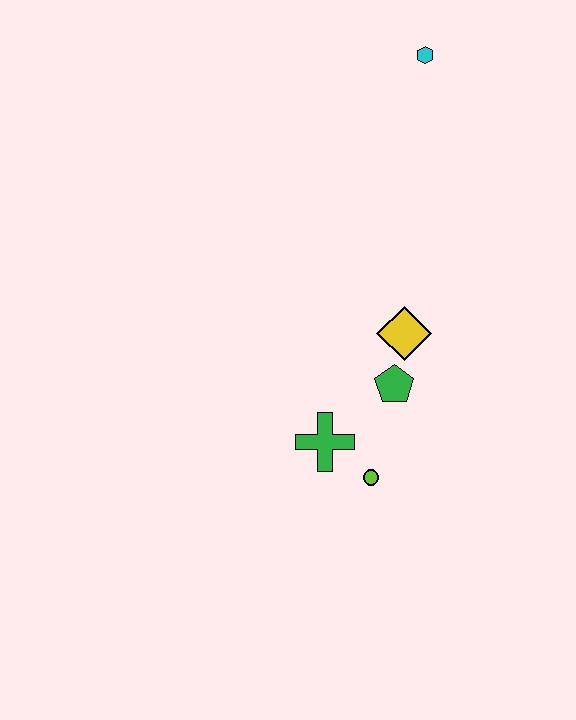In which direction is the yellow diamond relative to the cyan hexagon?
The yellow diamond is below the cyan hexagon.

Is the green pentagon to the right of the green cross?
Yes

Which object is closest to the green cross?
The lime circle is closest to the green cross.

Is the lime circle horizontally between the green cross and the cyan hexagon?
Yes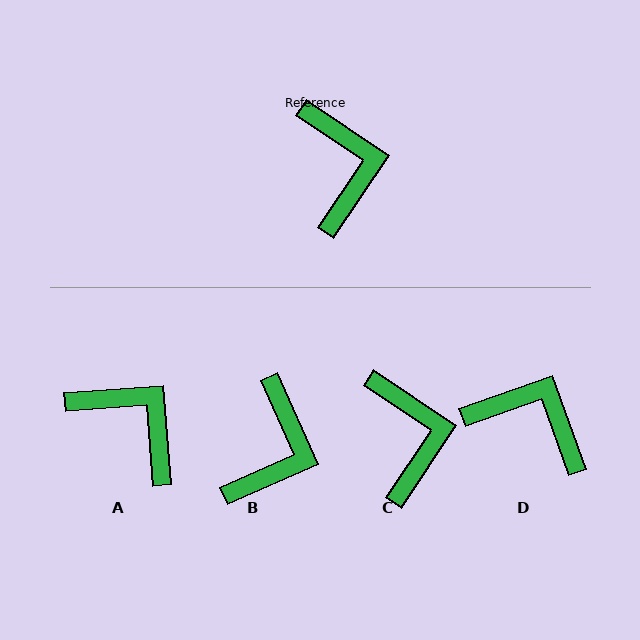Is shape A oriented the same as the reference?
No, it is off by about 38 degrees.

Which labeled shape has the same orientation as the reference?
C.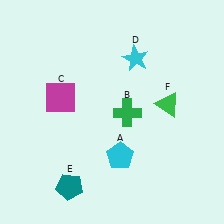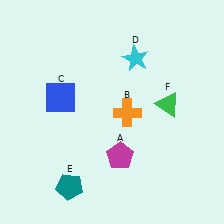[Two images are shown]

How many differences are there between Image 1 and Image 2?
There are 3 differences between the two images.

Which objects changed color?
A changed from cyan to magenta. B changed from green to orange. C changed from magenta to blue.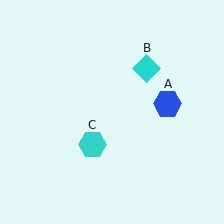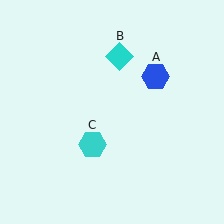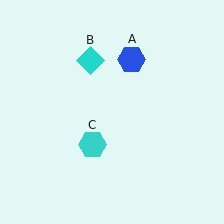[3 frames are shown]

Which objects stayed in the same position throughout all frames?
Cyan hexagon (object C) remained stationary.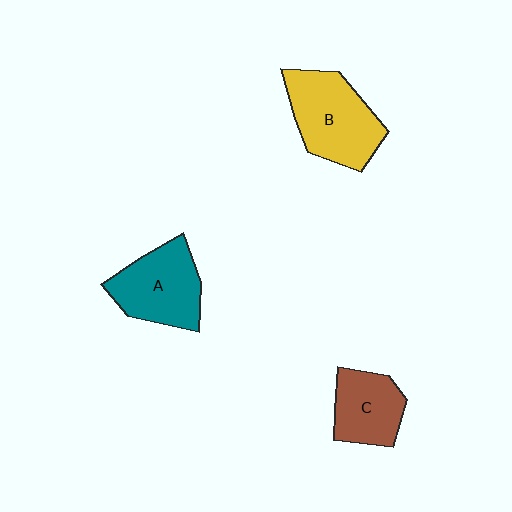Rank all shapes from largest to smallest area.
From largest to smallest: B (yellow), A (teal), C (brown).